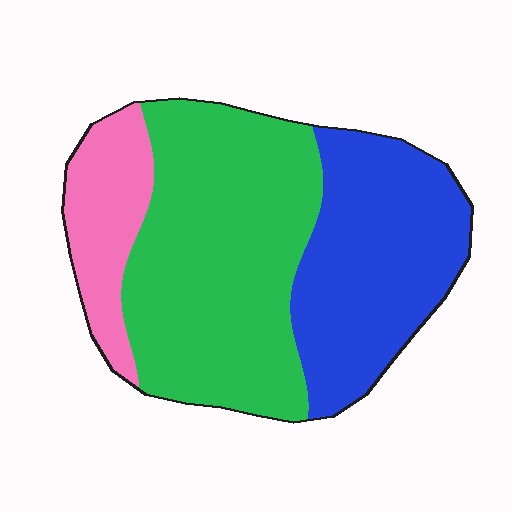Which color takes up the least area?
Pink, at roughly 15%.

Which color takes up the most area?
Green, at roughly 50%.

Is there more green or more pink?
Green.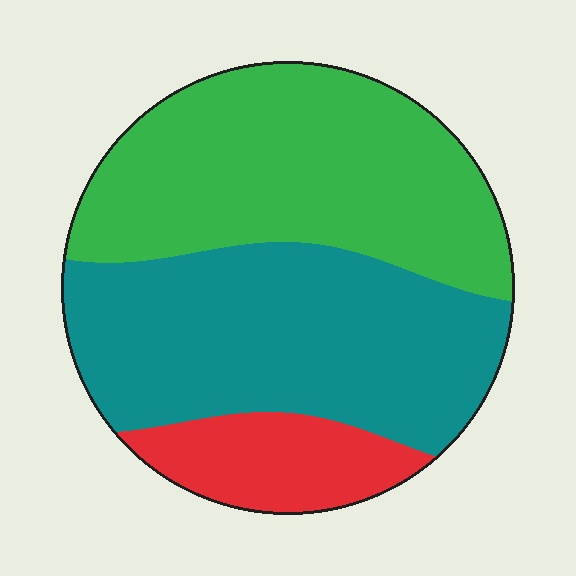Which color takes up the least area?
Red, at roughly 15%.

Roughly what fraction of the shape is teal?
Teal takes up about two fifths (2/5) of the shape.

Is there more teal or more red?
Teal.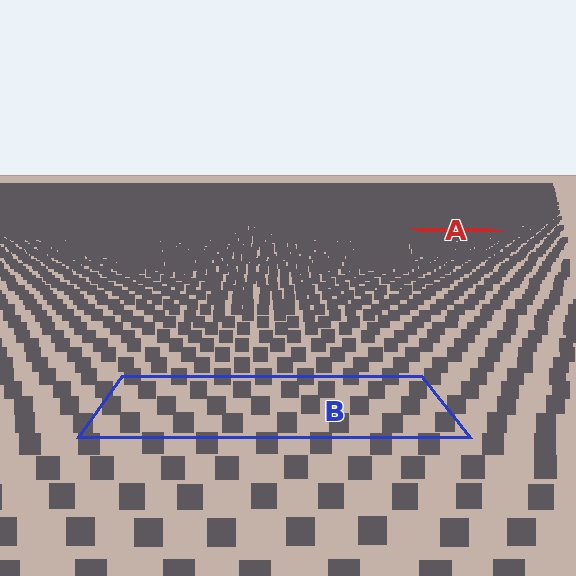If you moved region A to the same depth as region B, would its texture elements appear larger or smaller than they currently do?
They would appear larger. At a closer depth, the same texture elements are projected at a bigger on-screen size.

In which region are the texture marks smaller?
The texture marks are smaller in region A, because it is farther away.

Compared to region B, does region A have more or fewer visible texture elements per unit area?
Region A has more texture elements per unit area — they are packed more densely because it is farther away.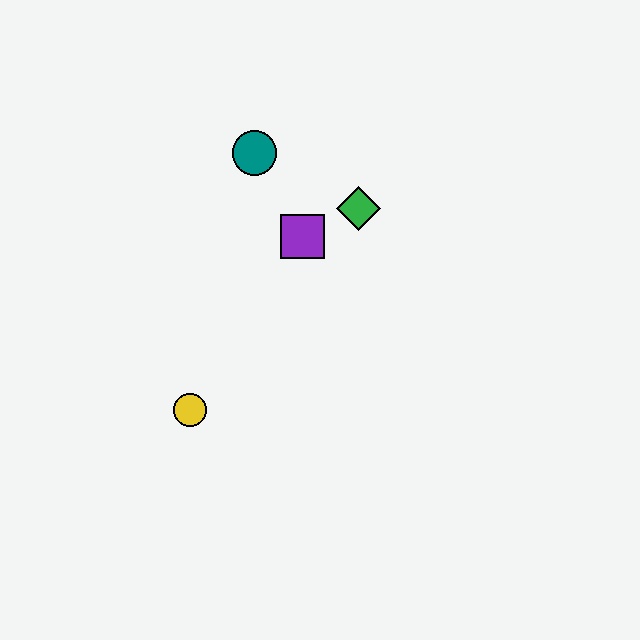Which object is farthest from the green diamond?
The yellow circle is farthest from the green diamond.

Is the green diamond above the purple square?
Yes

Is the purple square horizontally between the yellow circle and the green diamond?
Yes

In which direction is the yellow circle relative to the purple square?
The yellow circle is below the purple square.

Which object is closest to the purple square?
The green diamond is closest to the purple square.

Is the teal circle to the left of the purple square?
Yes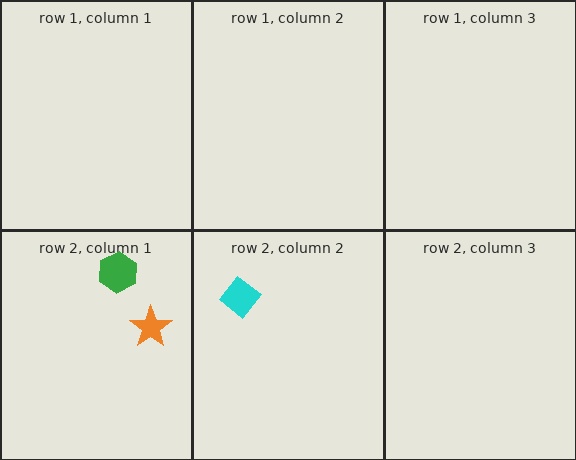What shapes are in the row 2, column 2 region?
The cyan diamond.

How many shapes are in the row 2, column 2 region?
1.